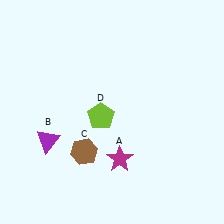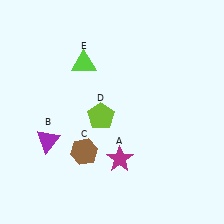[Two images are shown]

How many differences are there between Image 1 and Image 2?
There is 1 difference between the two images.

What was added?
A lime triangle (E) was added in Image 2.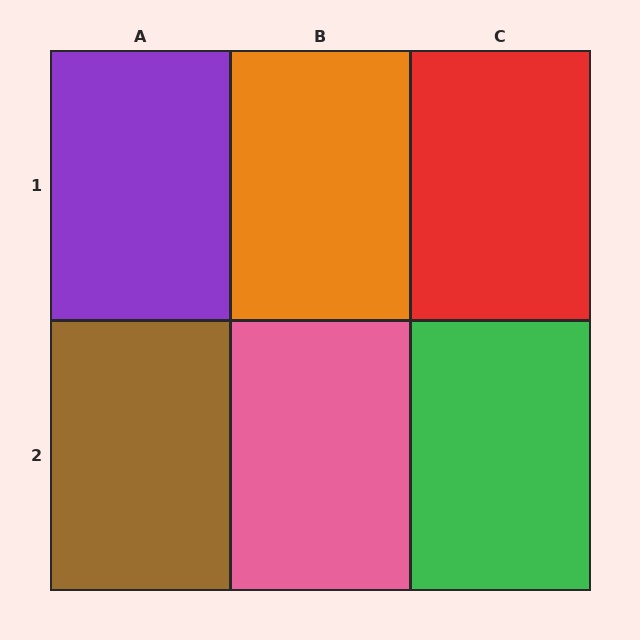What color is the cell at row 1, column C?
Red.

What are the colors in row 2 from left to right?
Brown, pink, green.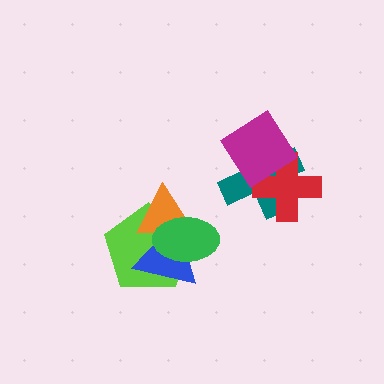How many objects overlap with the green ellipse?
3 objects overlap with the green ellipse.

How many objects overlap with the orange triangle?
3 objects overlap with the orange triangle.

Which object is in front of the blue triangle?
The green ellipse is in front of the blue triangle.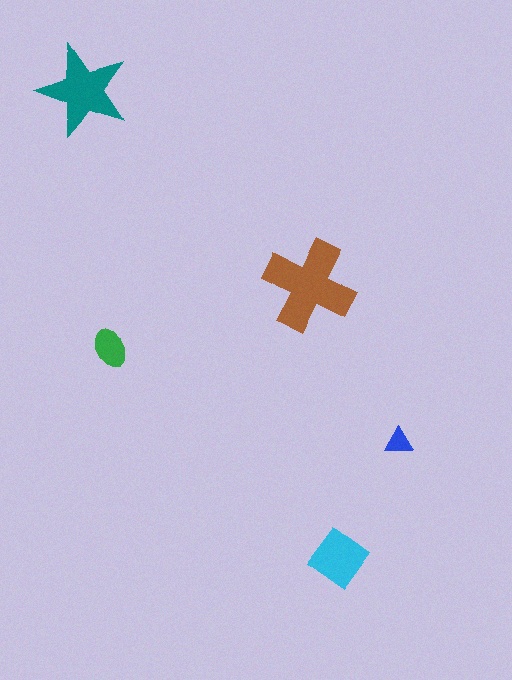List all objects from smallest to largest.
The blue triangle, the green ellipse, the cyan diamond, the teal star, the brown cross.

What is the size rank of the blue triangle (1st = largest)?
5th.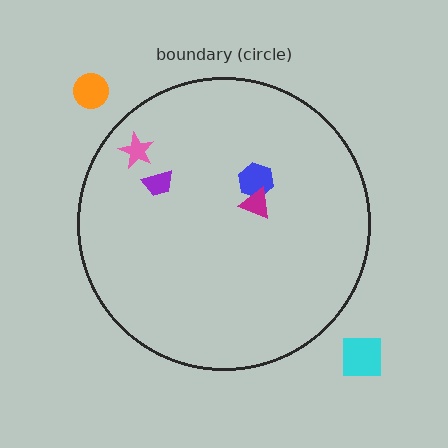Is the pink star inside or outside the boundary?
Inside.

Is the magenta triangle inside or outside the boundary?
Inside.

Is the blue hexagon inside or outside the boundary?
Inside.